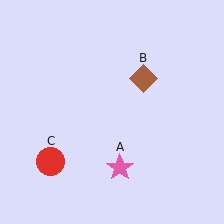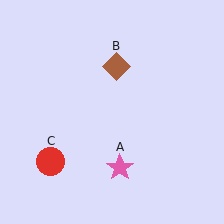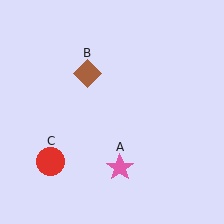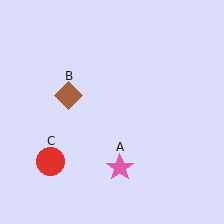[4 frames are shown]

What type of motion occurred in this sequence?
The brown diamond (object B) rotated counterclockwise around the center of the scene.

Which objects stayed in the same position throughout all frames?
Pink star (object A) and red circle (object C) remained stationary.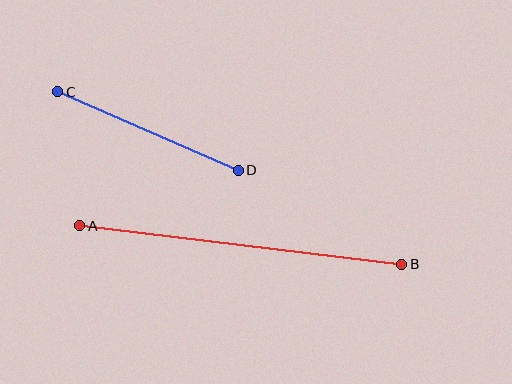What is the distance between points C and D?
The distance is approximately 197 pixels.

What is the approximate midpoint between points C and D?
The midpoint is at approximately (148, 131) pixels.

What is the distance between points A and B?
The distance is approximately 324 pixels.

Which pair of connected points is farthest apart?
Points A and B are farthest apart.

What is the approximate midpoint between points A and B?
The midpoint is at approximately (241, 245) pixels.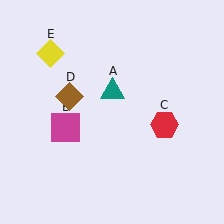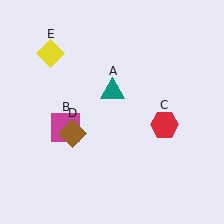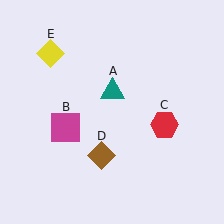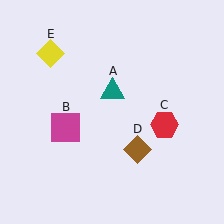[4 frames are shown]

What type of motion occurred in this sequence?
The brown diamond (object D) rotated counterclockwise around the center of the scene.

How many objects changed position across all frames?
1 object changed position: brown diamond (object D).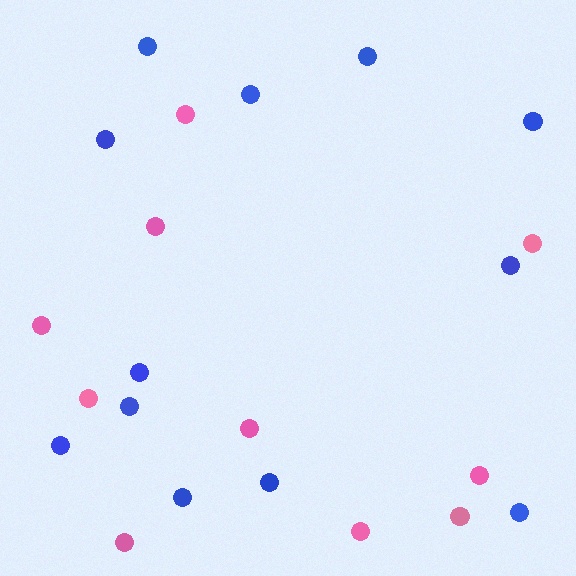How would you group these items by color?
There are 2 groups: one group of blue circles (12) and one group of pink circles (10).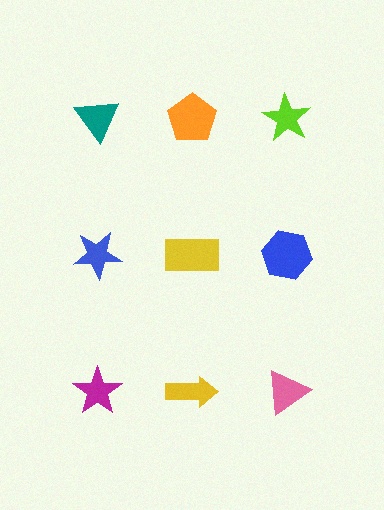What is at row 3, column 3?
A pink triangle.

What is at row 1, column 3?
A lime star.